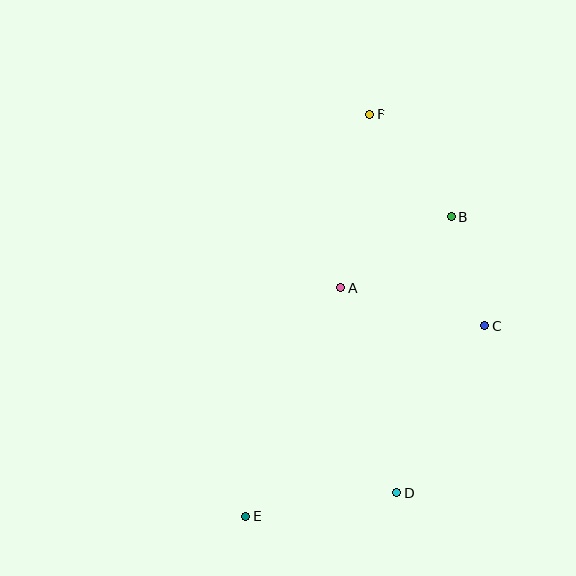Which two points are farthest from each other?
Points E and F are farthest from each other.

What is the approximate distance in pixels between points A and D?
The distance between A and D is approximately 212 pixels.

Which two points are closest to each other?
Points B and C are closest to each other.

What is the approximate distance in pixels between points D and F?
The distance between D and F is approximately 378 pixels.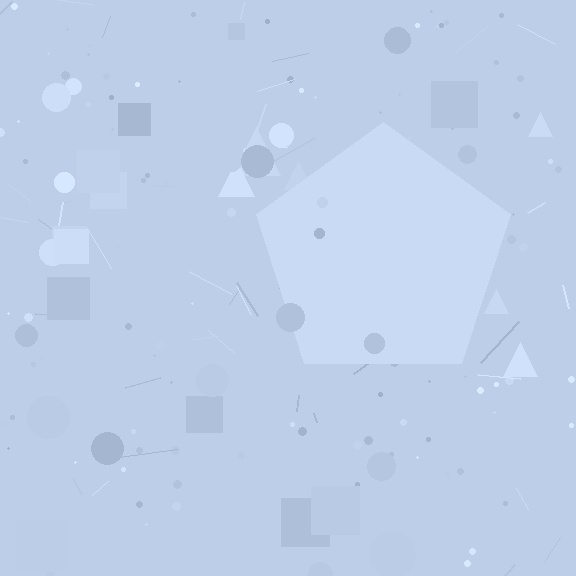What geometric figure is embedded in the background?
A pentagon is embedded in the background.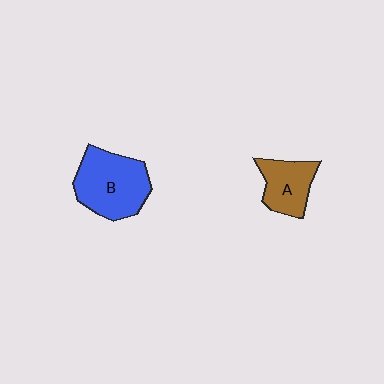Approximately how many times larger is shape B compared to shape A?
Approximately 1.6 times.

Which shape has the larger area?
Shape B (blue).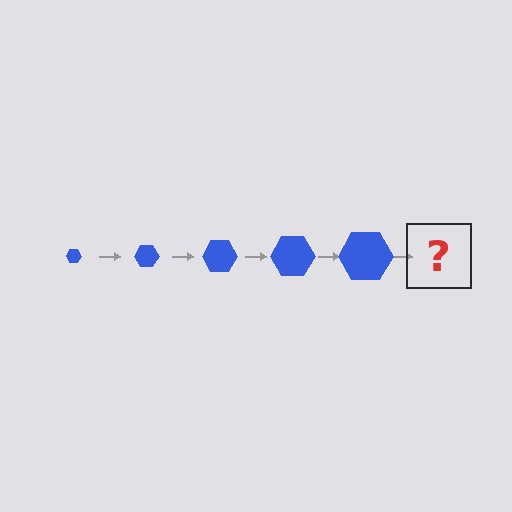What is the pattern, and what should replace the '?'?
The pattern is that the hexagon gets progressively larger each step. The '?' should be a blue hexagon, larger than the previous one.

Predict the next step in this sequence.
The next step is a blue hexagon, larger than the previous one.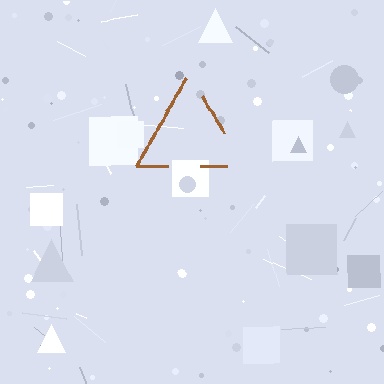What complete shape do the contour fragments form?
The contour fragments form a triangle.